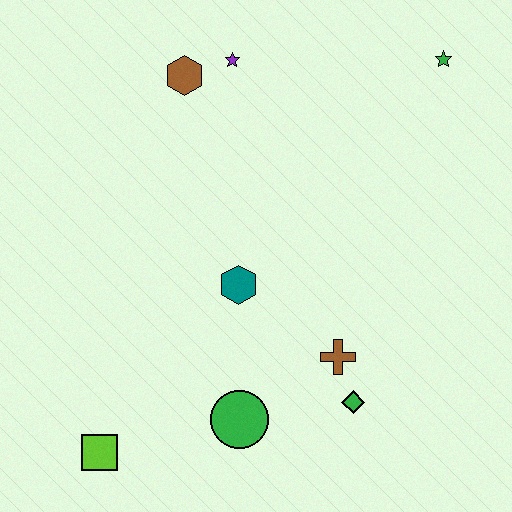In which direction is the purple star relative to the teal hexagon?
The purple star is above the teal hexagon.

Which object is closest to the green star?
The purple star is closest to the green star.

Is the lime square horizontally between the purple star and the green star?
No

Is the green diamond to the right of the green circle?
Yes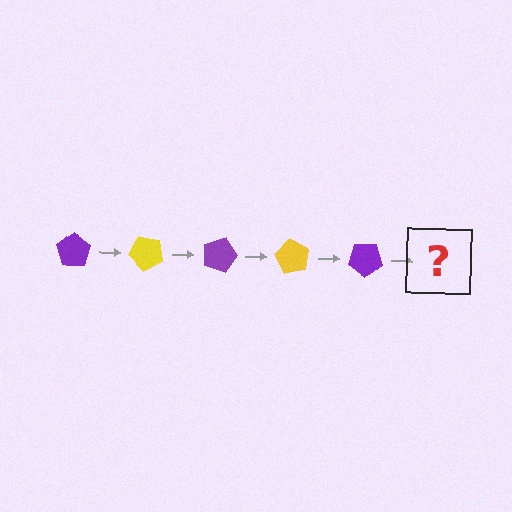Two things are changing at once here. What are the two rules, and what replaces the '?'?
The two rules are that it rotates 45 degrees each step and the color cycles through purple and yellow. The '?' should be a yellow pentagon, rotated 225 degrees from the start.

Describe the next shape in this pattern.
It should be a yellow pentagon, rotated 225 degrees from the start.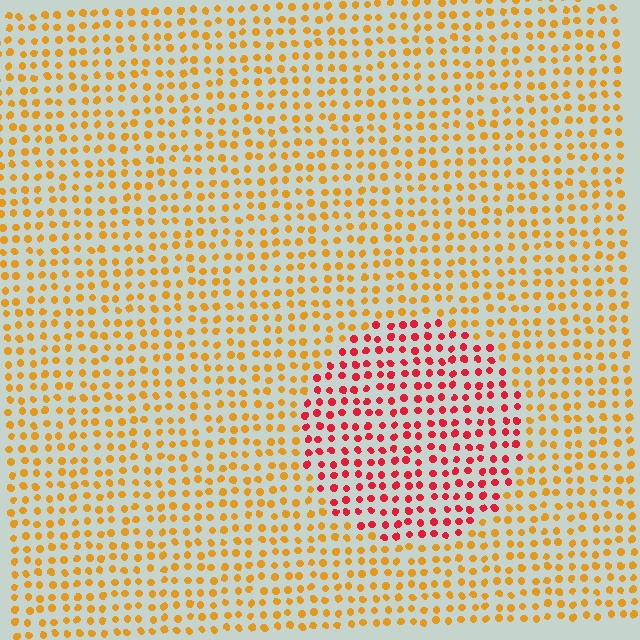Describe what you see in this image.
The image is filled with small orange elements in a uniform arrangement. A circle-shaped region is visible where the elements are tinted to a slightly different hue, forming a subtle color boundary.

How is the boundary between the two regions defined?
The boundary is defined purely by a slight shift in hue (about 46 degrees). Spacing, size, and orientation are identical on both sides.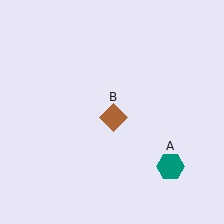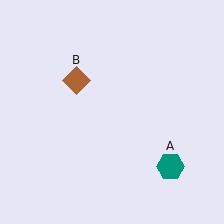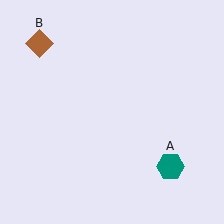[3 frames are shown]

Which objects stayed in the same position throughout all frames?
Teal hexagon (object A) remained stationary.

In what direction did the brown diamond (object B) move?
The brown diamond (object B) moved up and to the left.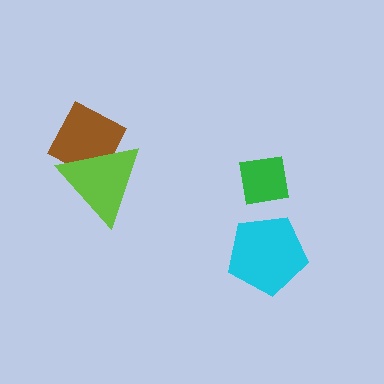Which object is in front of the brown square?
The lime triangle is in front of the brown square.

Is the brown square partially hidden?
Yes, it is partially covered by another shape.